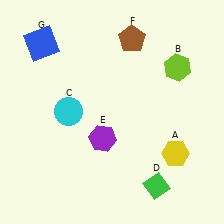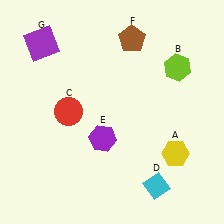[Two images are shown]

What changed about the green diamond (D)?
In Image 1, D is green. In Image 2, it changed to cyan.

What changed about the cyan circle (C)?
In Image 1, C is cyan. In Image 2, it changed to red.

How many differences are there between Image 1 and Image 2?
There are 3 differences between the two images.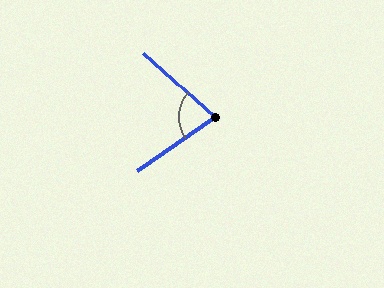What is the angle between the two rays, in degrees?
Approximately 77 degrees.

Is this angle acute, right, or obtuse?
It is acute.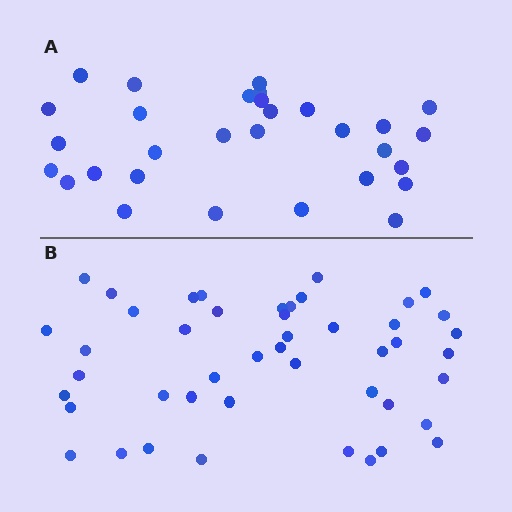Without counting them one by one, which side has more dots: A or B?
Region B (the bottom region) has more dots.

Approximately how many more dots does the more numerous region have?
Region B has approximately 15 more dots than region A.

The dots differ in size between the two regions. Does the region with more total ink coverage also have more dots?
No. Region A has more total ink coverage because its dots are larger, but region B actually contains more individual dots. Total area can be misleading — the number of items is what matters here.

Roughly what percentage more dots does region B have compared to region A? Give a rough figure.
About 55% more.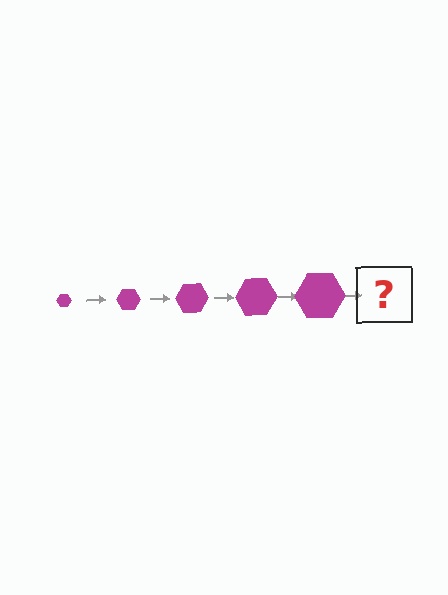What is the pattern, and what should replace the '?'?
The pattern is that the hexagon gets progressively larger each step. The '?' should be a magenta hexagon, larger than the previous one.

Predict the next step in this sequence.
The next step is a magenta hexagon, larger than the previous one.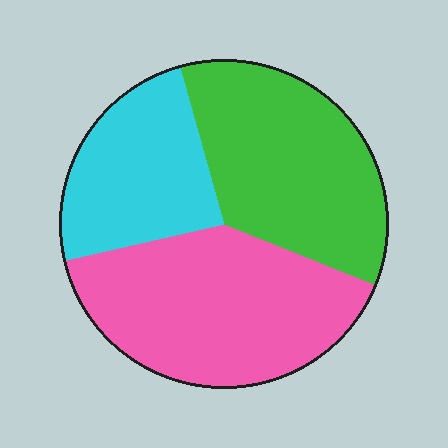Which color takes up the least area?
Cyan, at roughly 25%.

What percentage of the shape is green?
Green takes up about three eighths (3/8) of the shape.